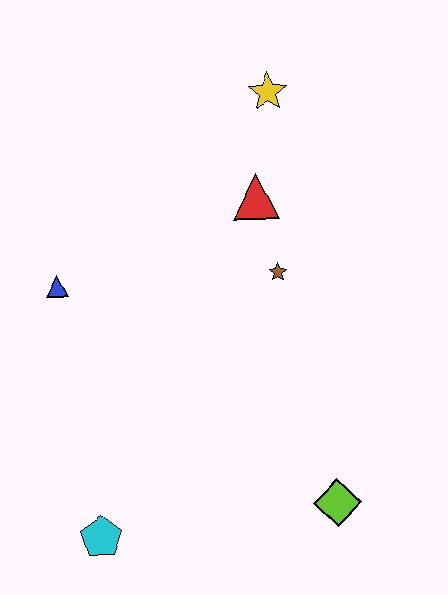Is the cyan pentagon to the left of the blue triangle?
No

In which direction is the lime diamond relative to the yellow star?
The lime diamond is below the yellow star.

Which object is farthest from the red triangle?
The cyan pentagon is farthest from the red triangle.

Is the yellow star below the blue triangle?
No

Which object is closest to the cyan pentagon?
The lime diamond is closest to the cyan pentagon.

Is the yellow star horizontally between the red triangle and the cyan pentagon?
No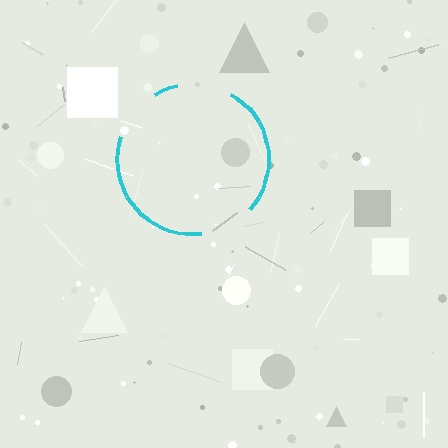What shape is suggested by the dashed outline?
The dashed outline suggests a circle.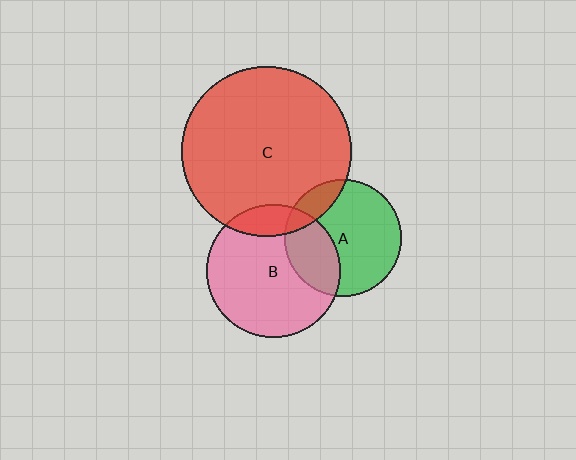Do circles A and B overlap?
Yes.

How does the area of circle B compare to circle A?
Approximately 1.3 times.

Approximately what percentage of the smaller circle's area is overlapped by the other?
Approximately 30%.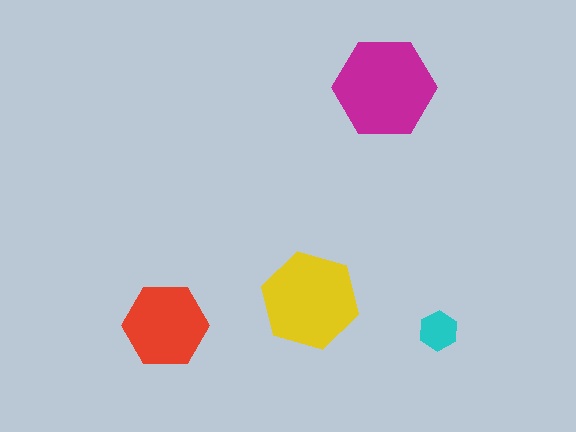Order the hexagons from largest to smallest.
the magenta one, the yellow one, the red one, the cyan one.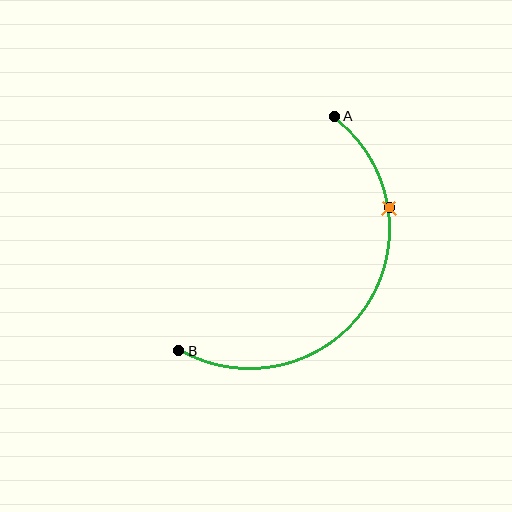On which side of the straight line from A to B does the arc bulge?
The arc bulges to the right of the straight line connecting A and B.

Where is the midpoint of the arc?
The arc midpoint is the point on the curve farthest from the straight line joining A and B. It sits to the right of that line.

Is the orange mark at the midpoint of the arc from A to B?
No. The orange mark lies on the arc but is closer to endpoint A. The arc midpoint would be at the point on the curve equidistant along the arc from both A and B.